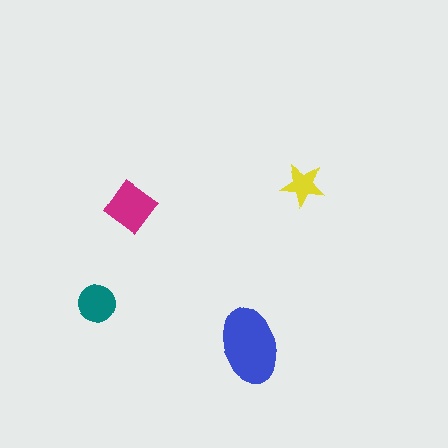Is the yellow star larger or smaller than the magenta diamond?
Smaller.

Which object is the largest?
The blue ellipse.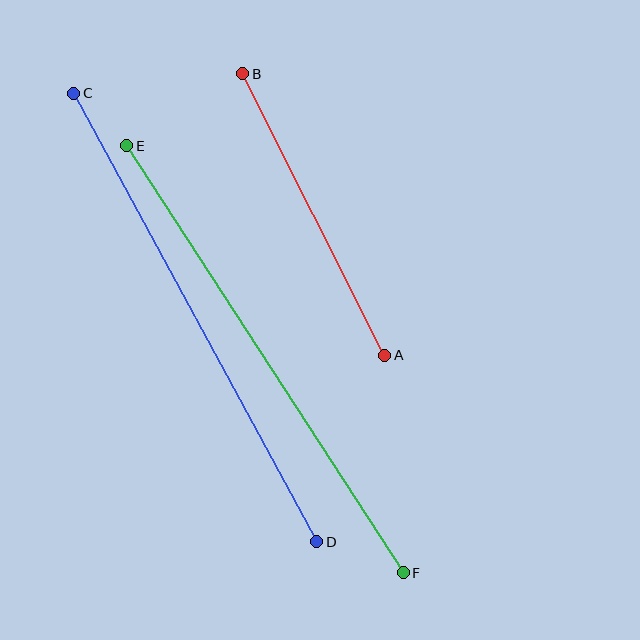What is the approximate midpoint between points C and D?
The midpoint is at approximately (195, 318) pixels.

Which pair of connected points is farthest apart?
Points C and D are farthest apart.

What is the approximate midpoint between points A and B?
The midpoint is at approximately (314, 215) pixels.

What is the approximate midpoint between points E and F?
The midpoint is at approximately (265, 359) pixels.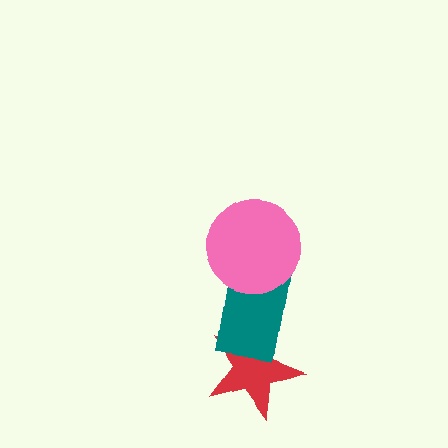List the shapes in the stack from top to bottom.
From top to bottom: the pink circle, the teal rectangle, the red star.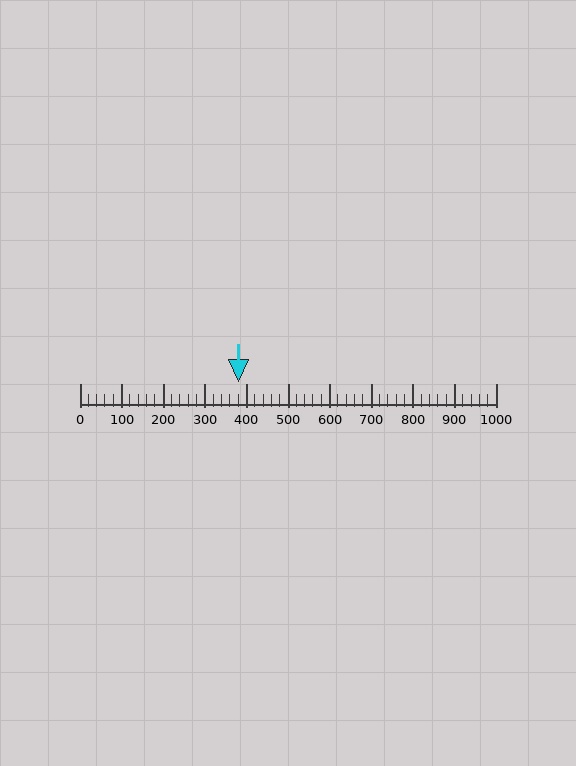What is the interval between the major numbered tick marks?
The major tick marks are spaced 100 units apart.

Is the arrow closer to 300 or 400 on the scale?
The arrow is closer to 400.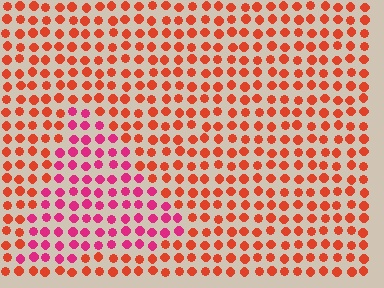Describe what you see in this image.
The image is filled with small red elements in a uniform arrangement. A triangle-shaped region is visible where the elements are tinted to a slightly different hue, forming a subtle color boundary.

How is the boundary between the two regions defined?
The boundary is defined purely by a slight shift in hue (about 38 degrees). Spacing, size, and orientation are identical on both sides.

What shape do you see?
I see a triangle.